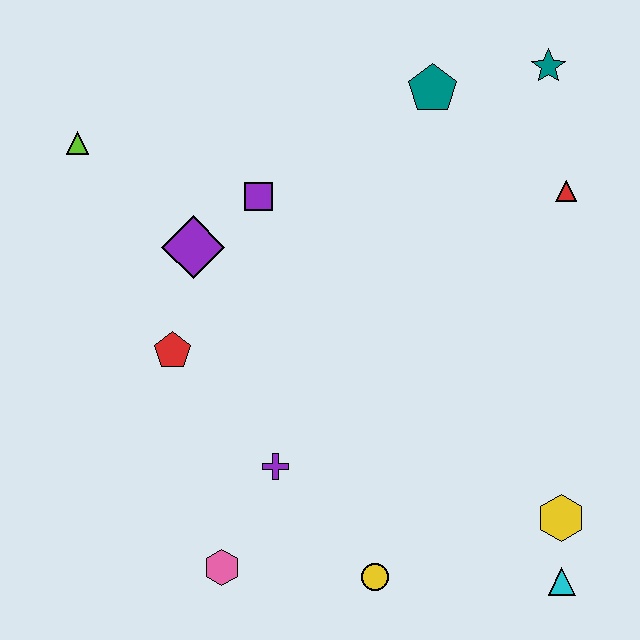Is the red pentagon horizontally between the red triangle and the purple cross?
No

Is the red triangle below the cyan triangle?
No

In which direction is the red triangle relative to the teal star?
The red triangle is below the teal star.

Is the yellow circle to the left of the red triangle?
Yes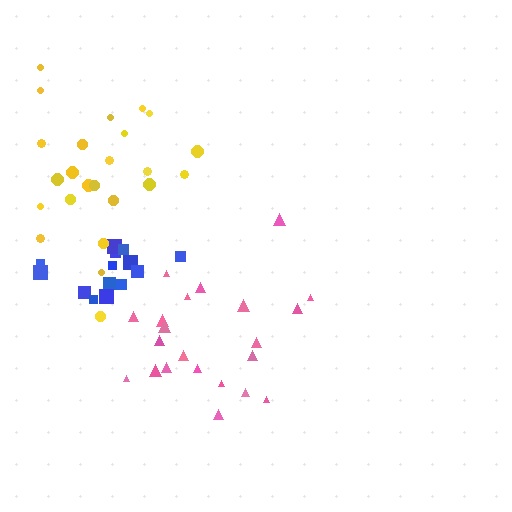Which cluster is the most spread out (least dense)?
Yellow.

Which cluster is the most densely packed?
Blue.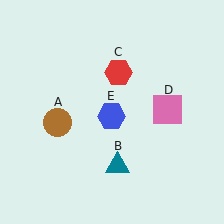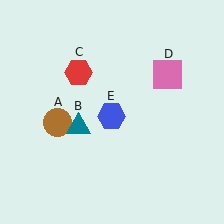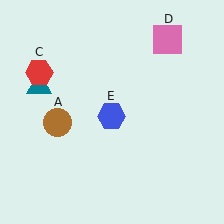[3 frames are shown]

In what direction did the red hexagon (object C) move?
The red hexagon (object C) moved left.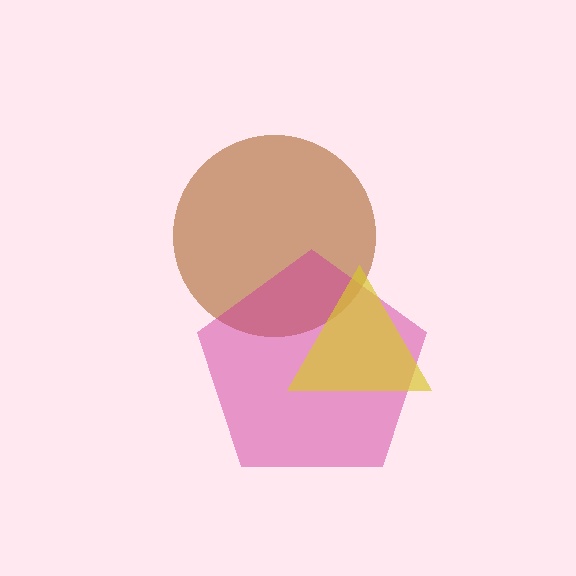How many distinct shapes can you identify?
There are 3 distinct shapes: a brown circle, a magenta pentagon, a yellow triangle.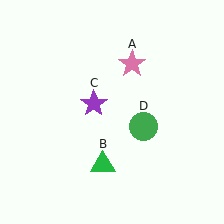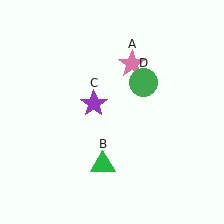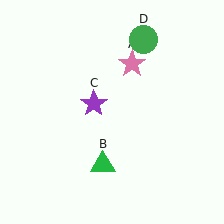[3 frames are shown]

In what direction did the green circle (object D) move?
The green circle (object D) moved up.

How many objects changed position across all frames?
1 object changed position: green circle (object D).